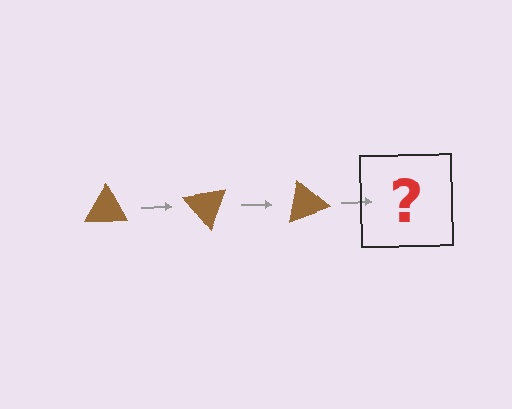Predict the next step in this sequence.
The next step is a brown triangle rotated 150 degrees.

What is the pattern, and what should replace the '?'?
The pattern is that the triangle rotates 50 degrees each step. The '?' should be a brown triangle rotated 150 degrees.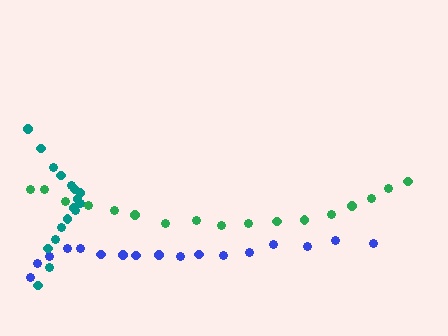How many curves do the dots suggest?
There are 3 distinct paths.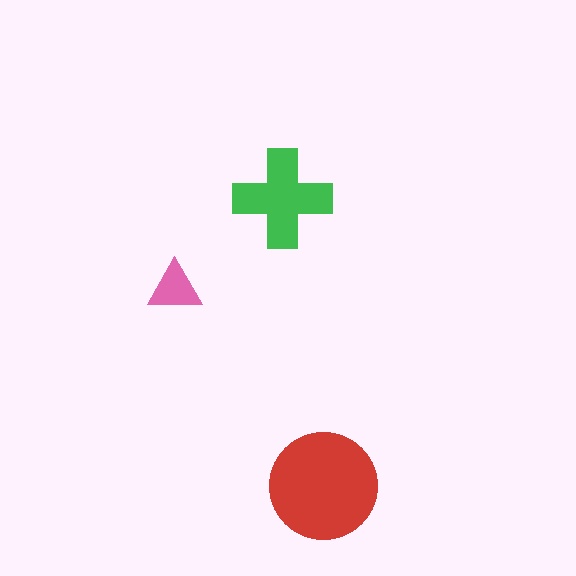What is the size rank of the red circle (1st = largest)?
1st.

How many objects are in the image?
There are 3 objects in the image.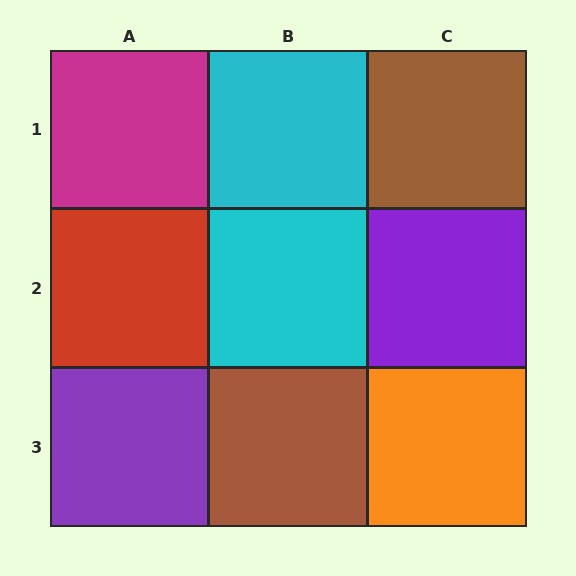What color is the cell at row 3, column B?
Brown.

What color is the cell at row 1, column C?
Brown.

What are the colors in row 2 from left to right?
Red, cyan, purple.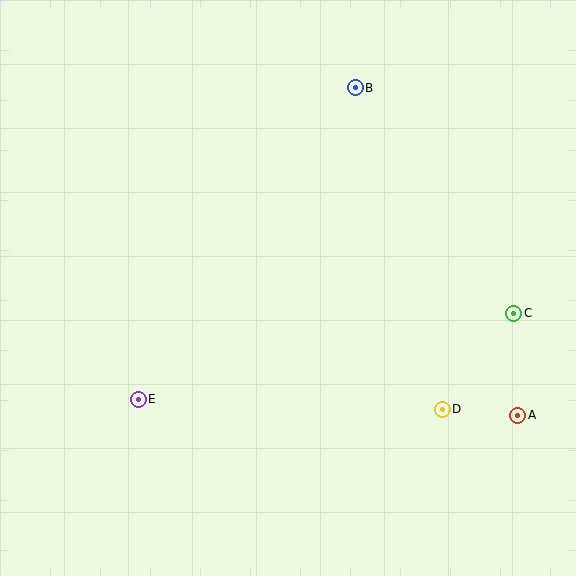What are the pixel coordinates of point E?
Point E is at (138, 399).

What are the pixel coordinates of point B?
Point B is at (355, 88).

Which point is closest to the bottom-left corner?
Point E is closest to the bottom-left corner.